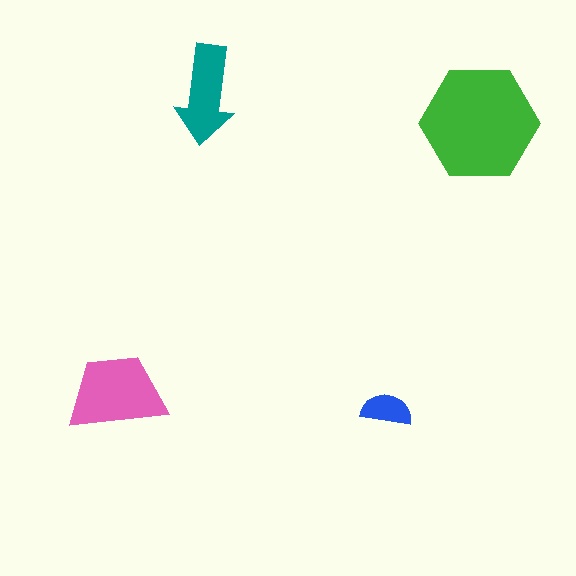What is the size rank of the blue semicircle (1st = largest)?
4th.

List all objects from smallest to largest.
The blue semicircle, the teal arrow, the pink trapezoid, the green hexagon.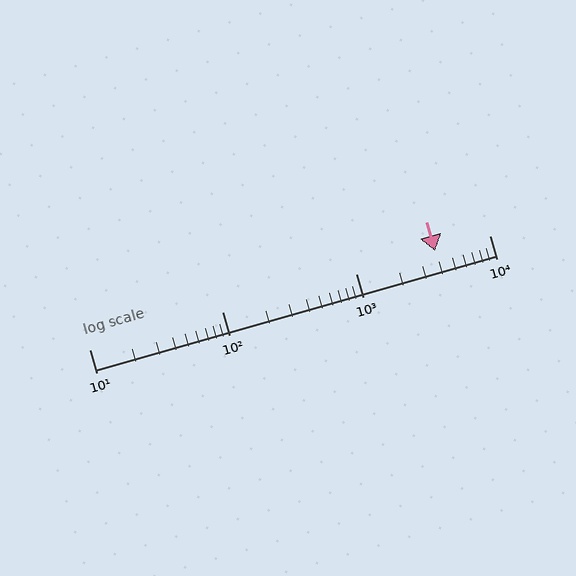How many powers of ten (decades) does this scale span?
The scale spans 3 decades, from 10 to 10000.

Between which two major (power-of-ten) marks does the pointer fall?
The pointer is between 1000 and 10000.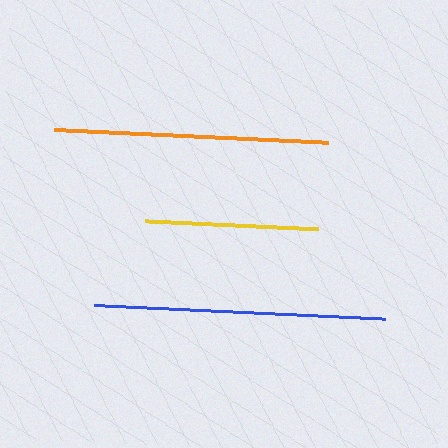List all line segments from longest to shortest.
From longest to shortest: blue, orange, yellow.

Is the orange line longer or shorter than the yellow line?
The orange line is longer than the yellow line.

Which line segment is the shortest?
The yellow line is the shortest at approximately 173 pixels.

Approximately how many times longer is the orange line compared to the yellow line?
The orange line is approximately 1.6 times the length of the yellow line.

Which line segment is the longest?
The blue line is the longest at approximately 292 pixels.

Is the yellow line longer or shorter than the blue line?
The blue line is longer than the yellow line.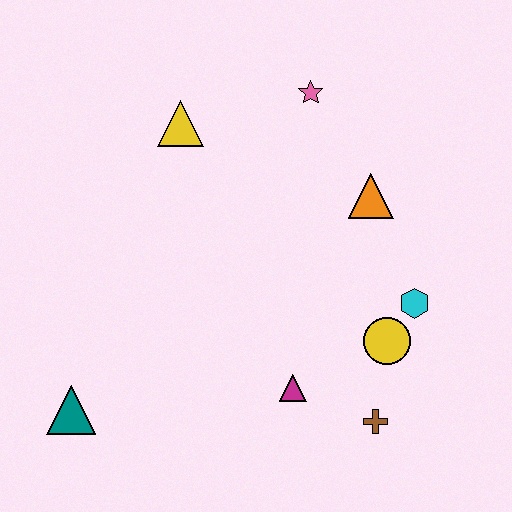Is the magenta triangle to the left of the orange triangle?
Yes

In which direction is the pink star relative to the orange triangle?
The pink star is above the orange triangle.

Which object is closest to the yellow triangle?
The pink star is closest to the yellow triangle.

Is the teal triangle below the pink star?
Yes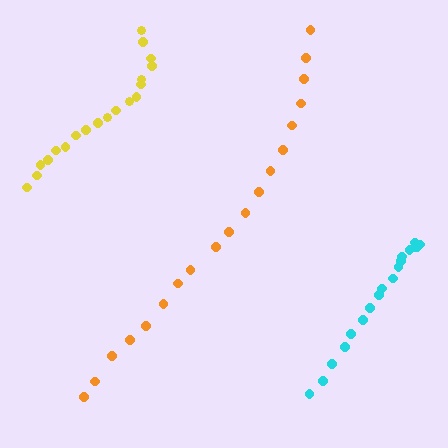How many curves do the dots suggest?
There are 3 distinct paths.